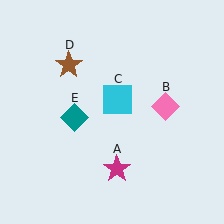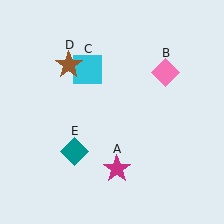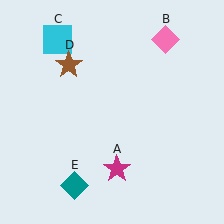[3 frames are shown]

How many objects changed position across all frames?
3 objects changed position: pink diamond (object B), cyan square (object C), teal diamond (object E).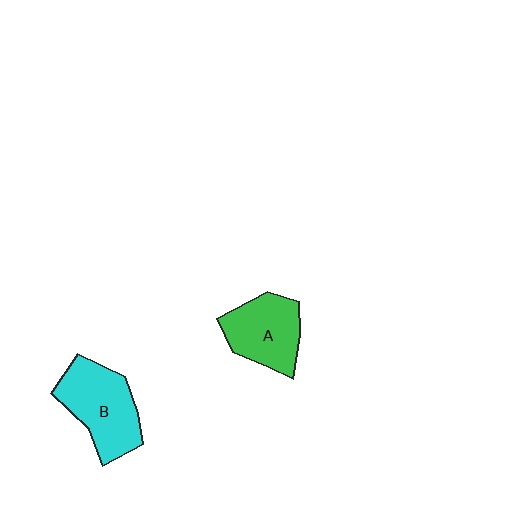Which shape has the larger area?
Shape B (cyan).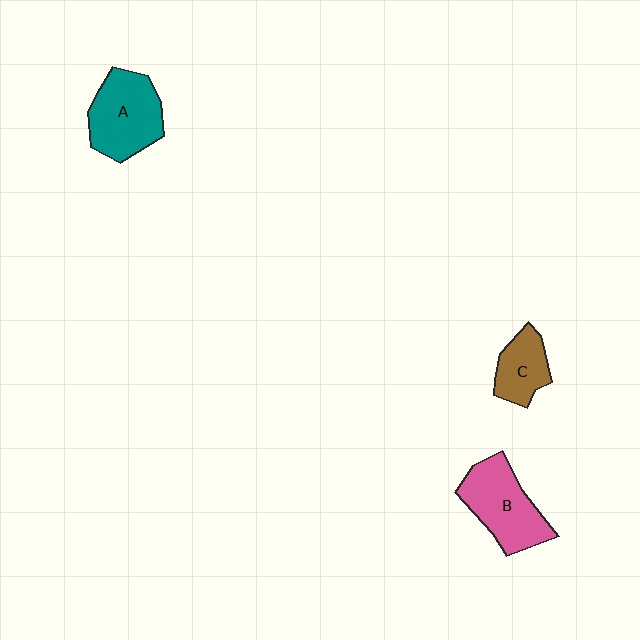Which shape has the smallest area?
Shape C (brown).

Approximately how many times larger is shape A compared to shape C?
Approximately 1.7 times.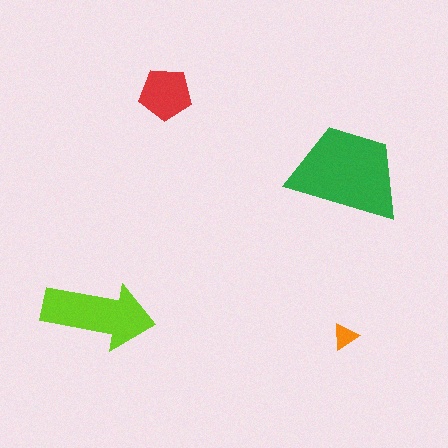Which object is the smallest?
The orange triangle.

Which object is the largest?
The green trapezoid.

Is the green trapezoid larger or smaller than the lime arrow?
Larger.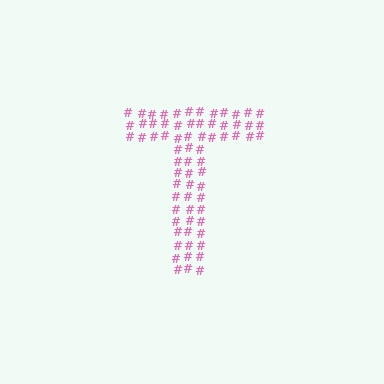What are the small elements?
The small elements are hash symbols.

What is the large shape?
The large shape is the letter T.